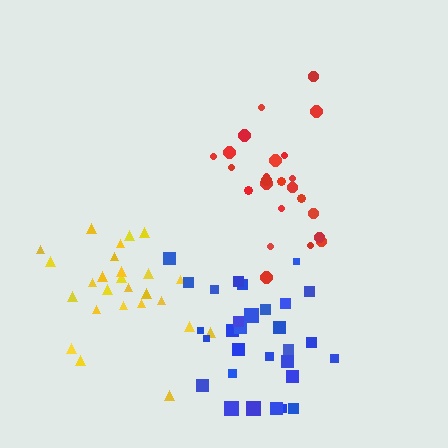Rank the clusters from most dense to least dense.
red, yellow, blue.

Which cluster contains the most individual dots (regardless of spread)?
Blue (30).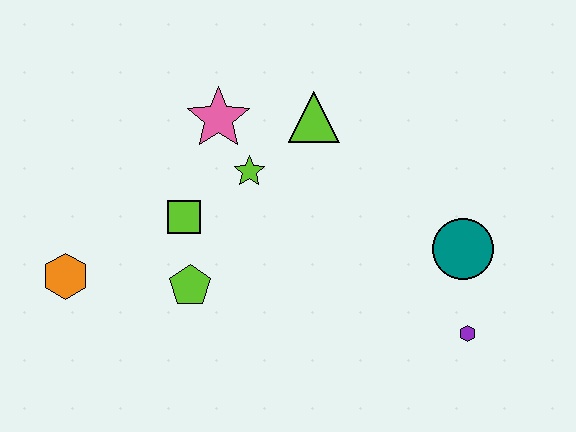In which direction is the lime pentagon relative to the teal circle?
The lime pentagon is to the left of the teal circle.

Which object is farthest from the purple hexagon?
The orange hexagon is farthest from the purple hexagon.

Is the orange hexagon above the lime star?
No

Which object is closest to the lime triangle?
The lime star is closest to the lime triangle.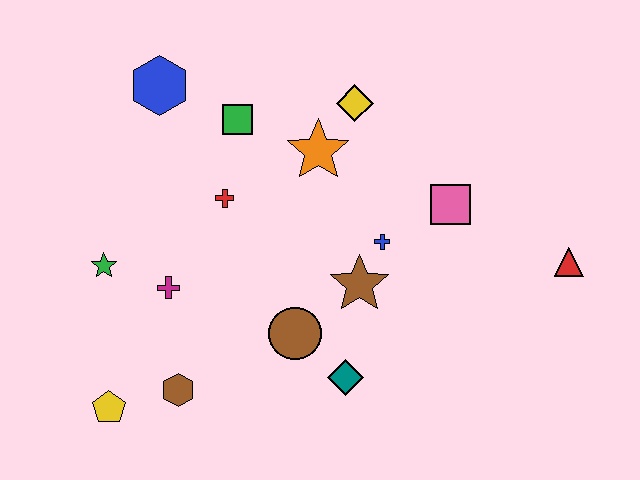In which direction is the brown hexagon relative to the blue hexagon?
The brown hexagon is below the blue hexagon.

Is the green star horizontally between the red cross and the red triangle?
No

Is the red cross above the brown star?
Yes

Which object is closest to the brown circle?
The teal diamond is closest to the brown circle.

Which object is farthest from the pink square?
The yellow pentagon is farthest from the pink square.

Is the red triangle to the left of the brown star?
No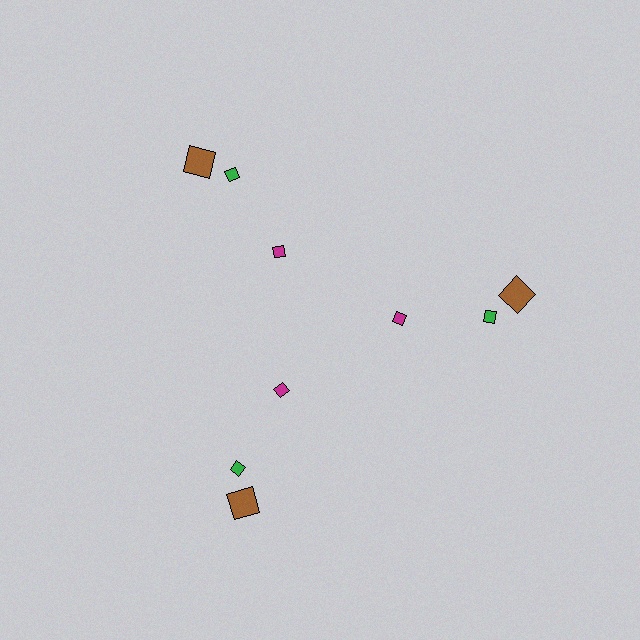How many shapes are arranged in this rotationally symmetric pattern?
There are 9 shapes, arranged in 3 groups of 3.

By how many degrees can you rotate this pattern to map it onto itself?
The pattern maps onto itself every 120 degrees of rotation.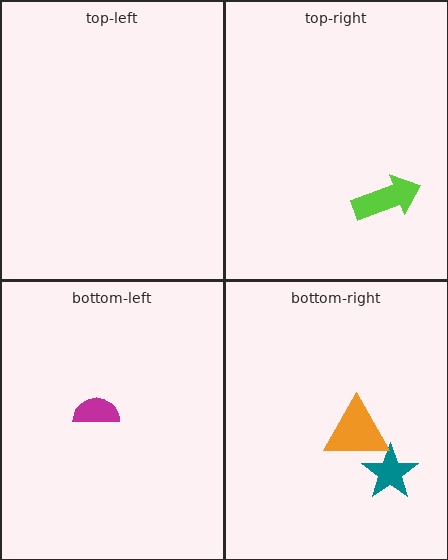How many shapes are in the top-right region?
1.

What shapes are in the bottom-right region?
The teal star, the orange triangle.